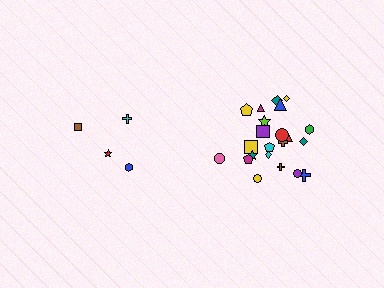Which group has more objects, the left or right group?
The right group.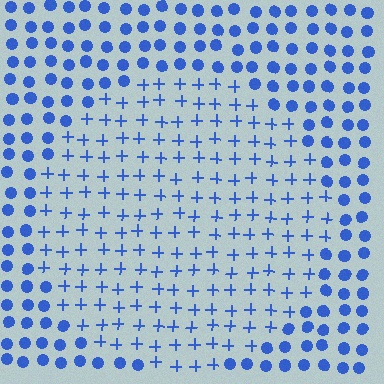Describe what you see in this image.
The image is filled with small blue elements arranged in a uniform grid. A circle-shaped region contains plus signs, while the surrounding area contains circles. The boundary is defined purely by the change in element shape.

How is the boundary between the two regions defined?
The boundary is defined by a change in element shape: plus signs inside vs. circles outside. All elements share the same color and spacing.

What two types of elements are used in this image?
The image uses plus signs inside the circle region and circles outside it.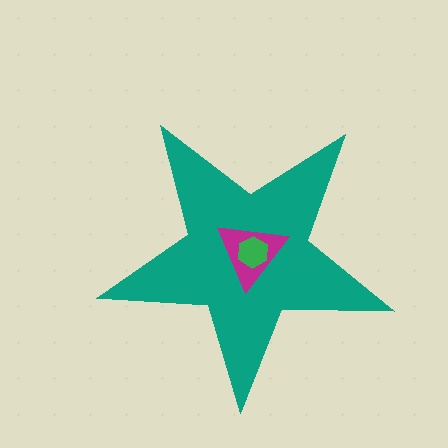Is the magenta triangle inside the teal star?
Yes.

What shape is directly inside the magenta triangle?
The green hexagon.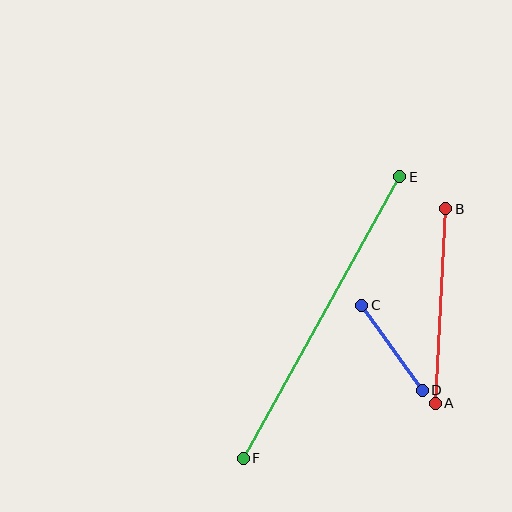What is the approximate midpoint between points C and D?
The midpoint is at approximately (392, 348) pixels.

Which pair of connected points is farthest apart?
Points E and F are farthest apart.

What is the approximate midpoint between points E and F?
The midpoint is at approximately (321, 317) pixels.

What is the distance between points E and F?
The distance is approximately 322 pixels.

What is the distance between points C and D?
The distance is approximately 104 pixels.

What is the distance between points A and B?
The distance is approximately 195 pixels.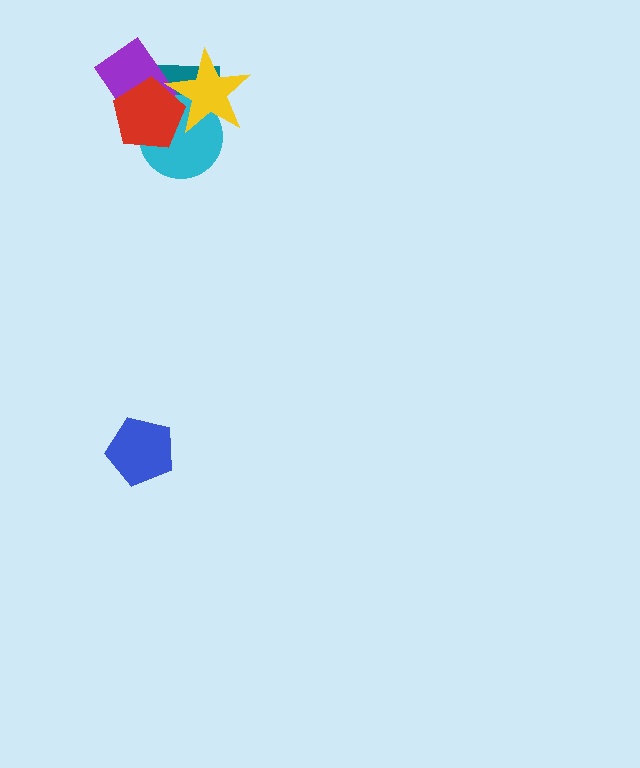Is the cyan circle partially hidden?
Yes, it is partially covered by another shape.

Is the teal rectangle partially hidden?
Yes, it is partially covered by another shape.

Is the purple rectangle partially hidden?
Yes, it is partially covered by another shape.